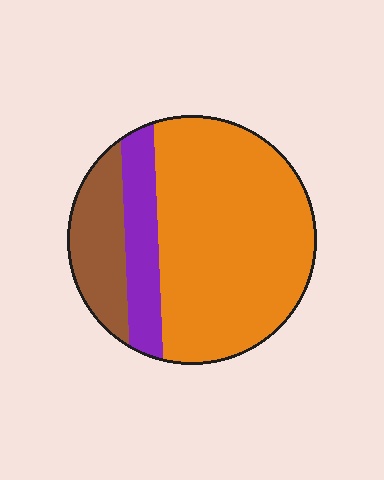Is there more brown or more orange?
Orange.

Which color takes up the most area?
Orange, at roughly 65%.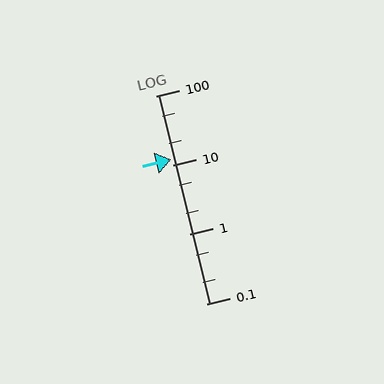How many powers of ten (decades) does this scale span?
The scale spans 3 decades, from 0.1 to 100.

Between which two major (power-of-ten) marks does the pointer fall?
The pointer is between 10 and 100.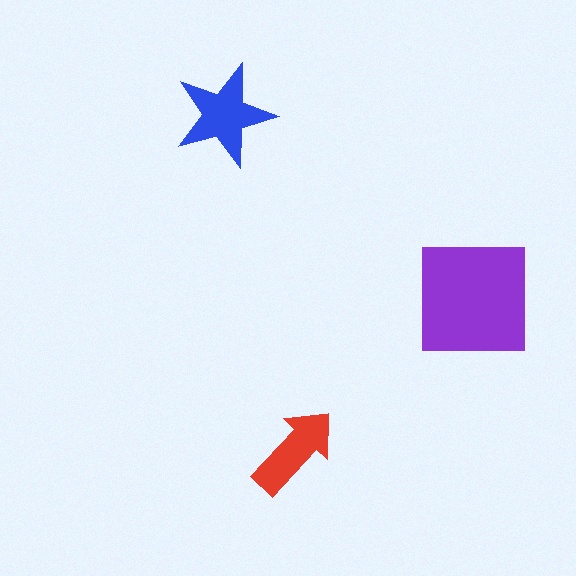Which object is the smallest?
The red arrow.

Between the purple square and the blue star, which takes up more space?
The purple square.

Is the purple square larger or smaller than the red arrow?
Larger.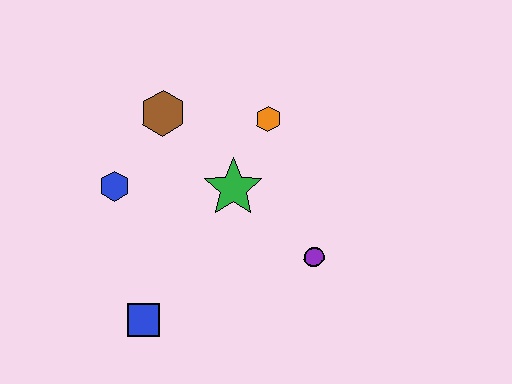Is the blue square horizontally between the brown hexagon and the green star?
No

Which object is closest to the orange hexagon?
The green star is closest to the orange hexagon.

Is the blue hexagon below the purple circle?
No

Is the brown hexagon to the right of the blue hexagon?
Yes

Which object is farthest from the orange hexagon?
The blue square is farthest from the orange hexagon.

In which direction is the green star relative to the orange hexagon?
The green star is below the orange hexagon.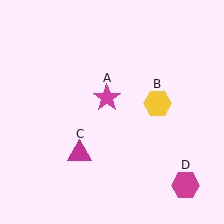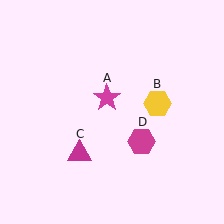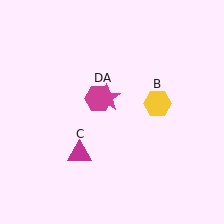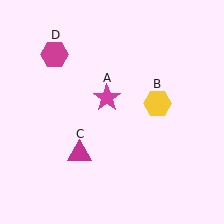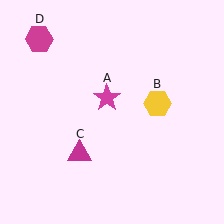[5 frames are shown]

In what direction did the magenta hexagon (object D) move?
The magenta hexagon (object D) moved up and to the left.